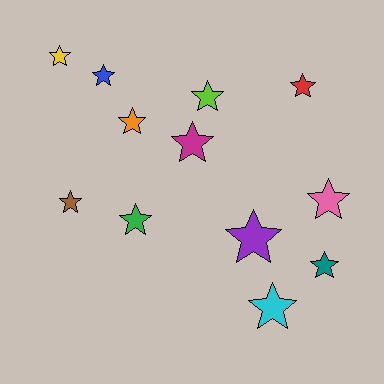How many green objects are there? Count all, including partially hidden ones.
There is 1 green object.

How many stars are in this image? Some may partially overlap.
There are 12 stars.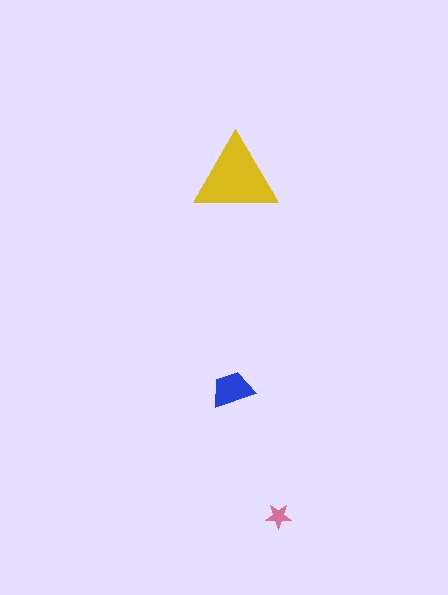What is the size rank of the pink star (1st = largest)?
3rd.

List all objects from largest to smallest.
The yellow triangle, the blue trapezoid, the pink star.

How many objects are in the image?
There are 3 objects in the image.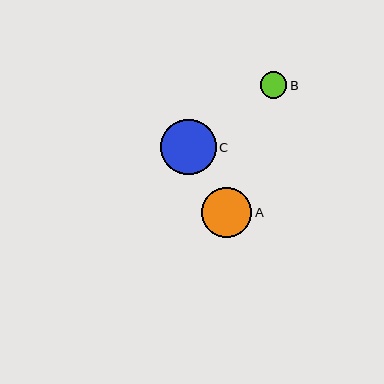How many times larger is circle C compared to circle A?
Circle C is approximately 1.1 times the size of circle A.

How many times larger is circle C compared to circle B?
Circle C is approximately 2.1 times the size of circle B.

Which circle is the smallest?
Circle B is the smallest with a size of approximately 26 pixels.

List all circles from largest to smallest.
From largest to smallest: C, A, B.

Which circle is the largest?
Circle C is the largest with a size of approximately 55 pixels.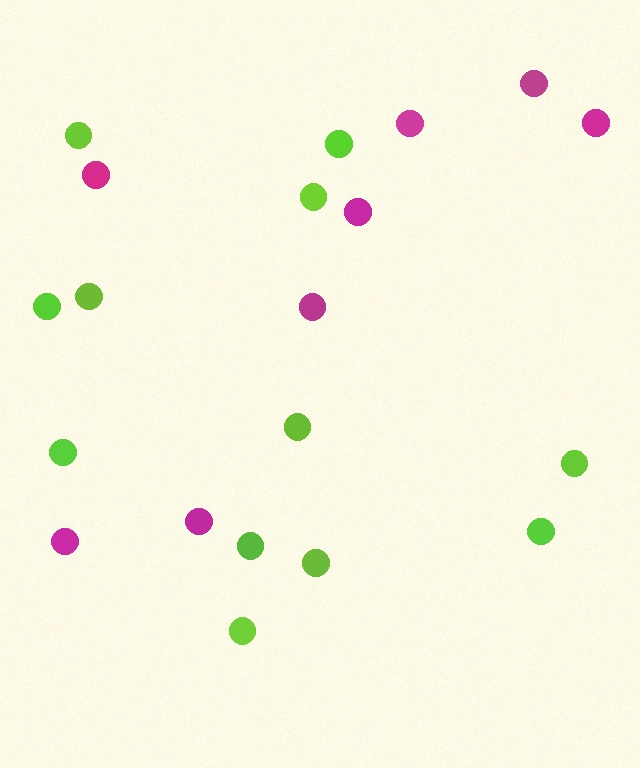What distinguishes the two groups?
There are 2 groups: one group of lime circles (12) and one group of magenta circles (8).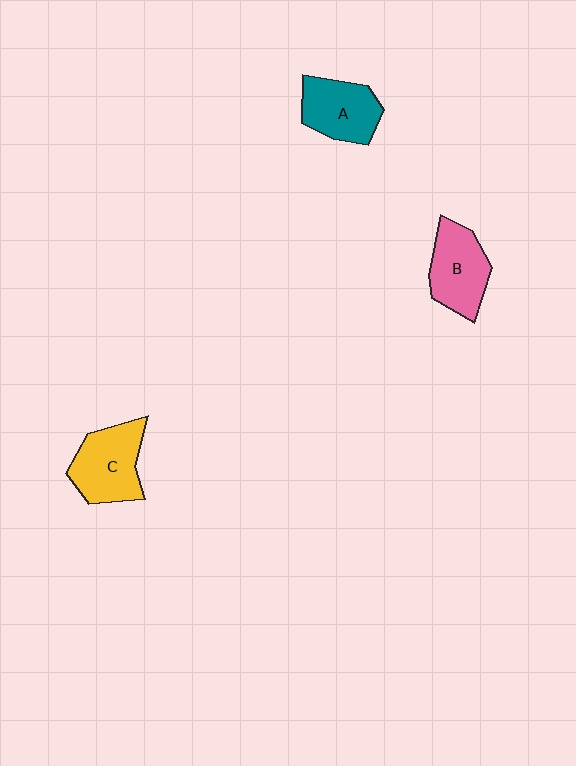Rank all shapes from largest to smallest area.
From largest to smallest: C (yellow), B (pink), A (teal).